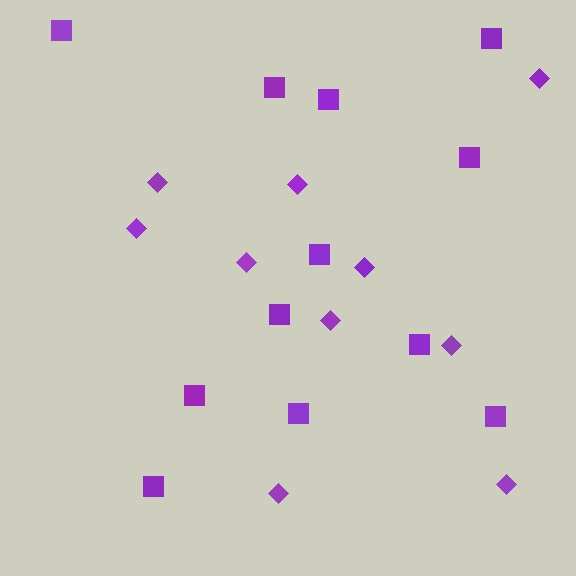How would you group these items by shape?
There are 2 groups: one group of squares (12) and one group of diamonds (10).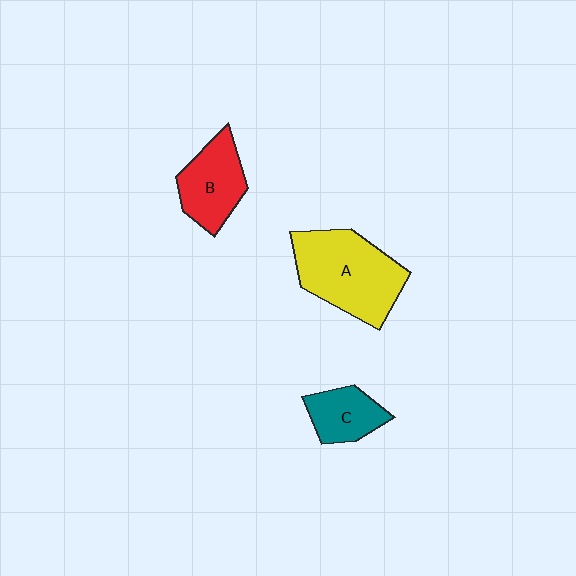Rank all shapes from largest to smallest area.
From largest to smallest: A (yellow), B (red), C (teal).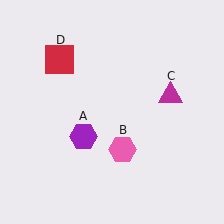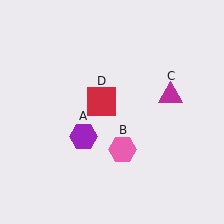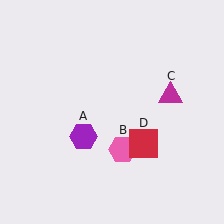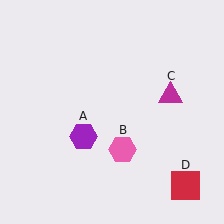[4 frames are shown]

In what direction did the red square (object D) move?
The red square (object D) moved down and to the right.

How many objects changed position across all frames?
1 object changed position: red square (object D).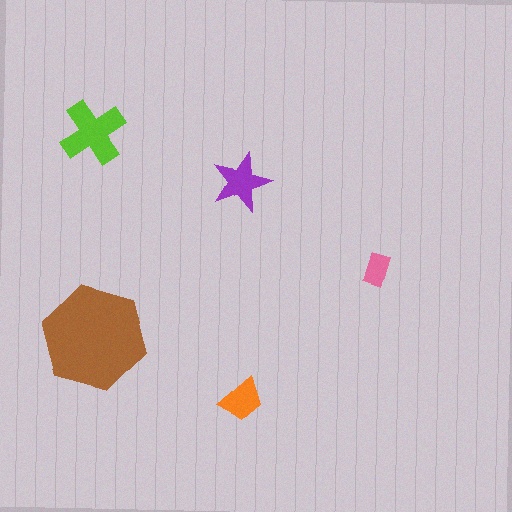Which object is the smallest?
The pink rectangle.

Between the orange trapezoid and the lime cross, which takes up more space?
The lime cross.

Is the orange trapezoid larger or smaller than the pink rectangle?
Larger.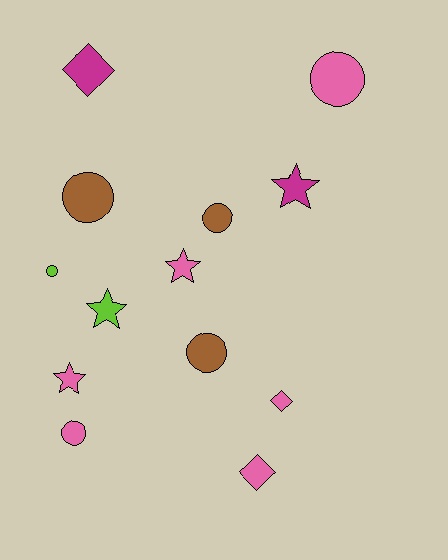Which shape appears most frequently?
Circle, with 6 objects.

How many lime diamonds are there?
There are no lime diamonds.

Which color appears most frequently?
Pink, with 6 objects.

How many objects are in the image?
There are 13 objects.